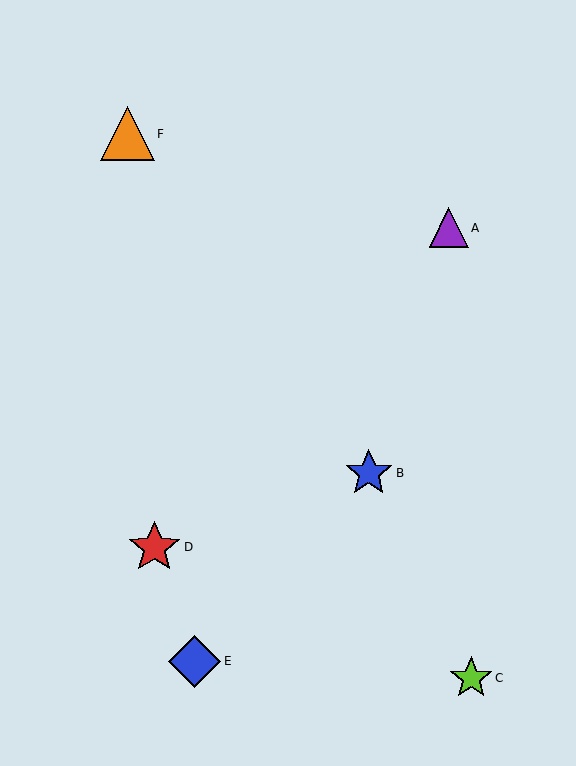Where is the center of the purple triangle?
The center of the purple triangle is at (449, 228).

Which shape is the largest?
The orange triangle (labeled F) is the largest.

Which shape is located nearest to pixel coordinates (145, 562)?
The red star (labeled D) at (154, 547) is nearest to that location.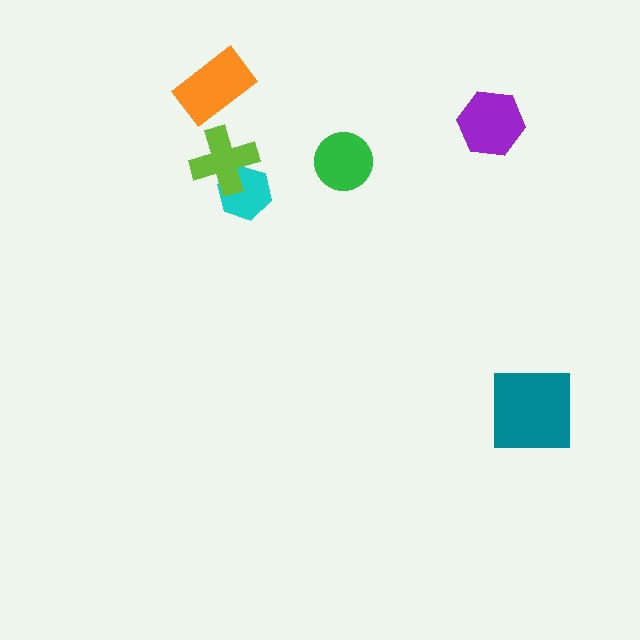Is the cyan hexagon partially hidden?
Yes, it is partially covered by another shape.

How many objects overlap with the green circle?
0 objects overlap with the green circle.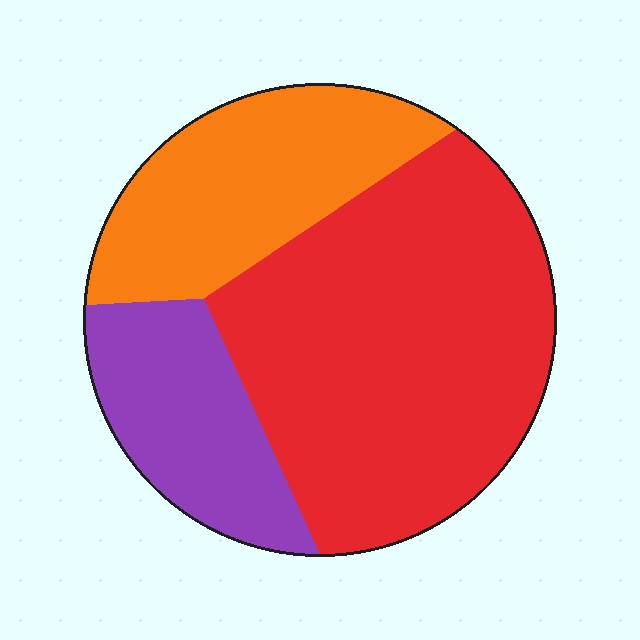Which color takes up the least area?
Purple, at roughly 20%.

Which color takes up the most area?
Red, at roughly 55%.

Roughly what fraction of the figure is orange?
Orange takes up between a sixth and a third of the figure.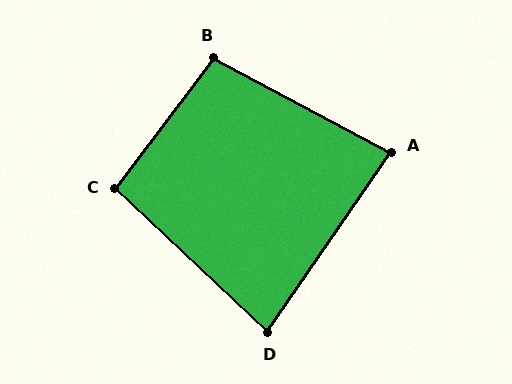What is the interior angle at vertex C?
Approximately 96 degrees (obtuse).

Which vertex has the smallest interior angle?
D, at approximately 81 degrees.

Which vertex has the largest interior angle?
B, at approximately 99 degrees.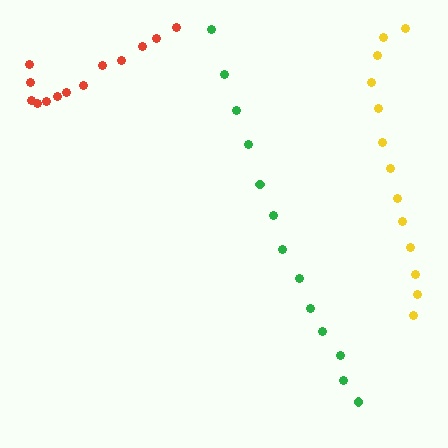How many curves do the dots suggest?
There are 3 distinct paths.